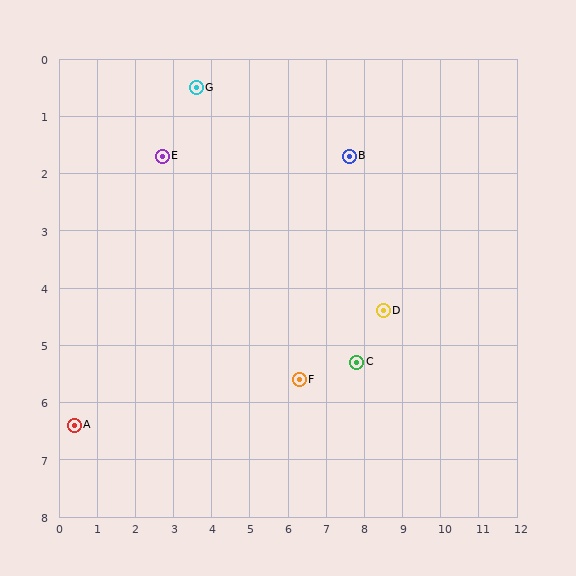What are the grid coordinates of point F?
Point F is at approximately (6.3, 5.6).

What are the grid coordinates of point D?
Point D is at approximately (8.5, 4.4).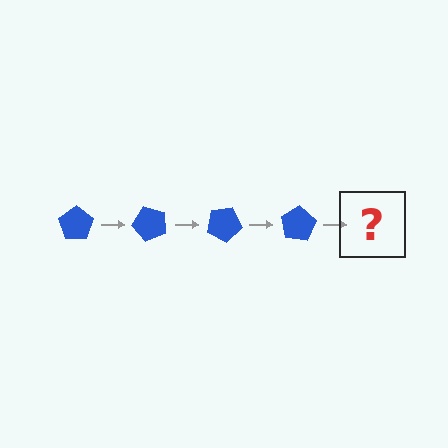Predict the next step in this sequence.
The next step is a blue pentagon rotated 200 degrees.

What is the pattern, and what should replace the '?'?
The pattern is that the pentagon rotates 50 degrees each step. The '?' should be a blue pentagon rotated 200 degrees.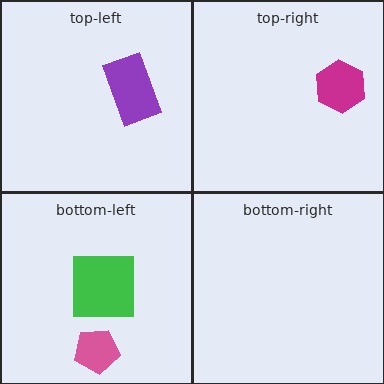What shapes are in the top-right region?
The magenta hexagon.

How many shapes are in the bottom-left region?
2.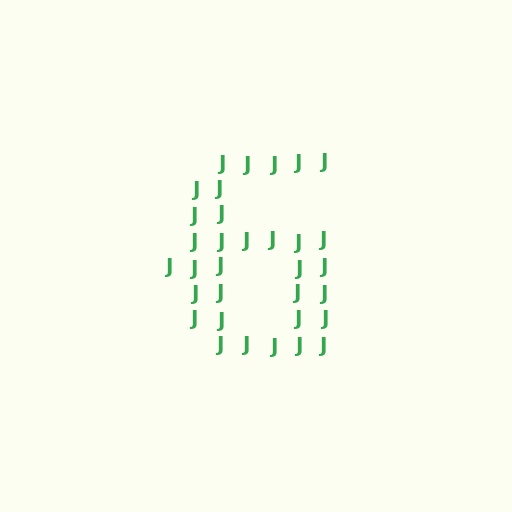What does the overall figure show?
The overall figure shows the digit 6.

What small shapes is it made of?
It is made of small letter J's.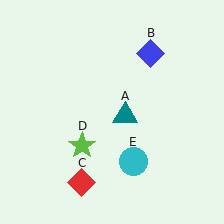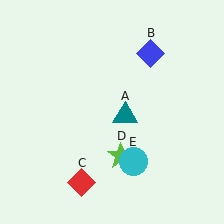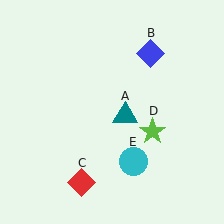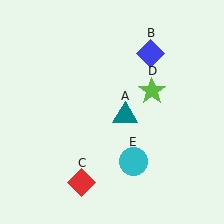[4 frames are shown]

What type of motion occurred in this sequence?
The lime star (object D) rotated counterclockwise around the center of the scene.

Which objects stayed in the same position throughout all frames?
Teal triangle (object A) and blue diamond (object B) and red diamond (object C) and cyan circle (object E) remained stationary.